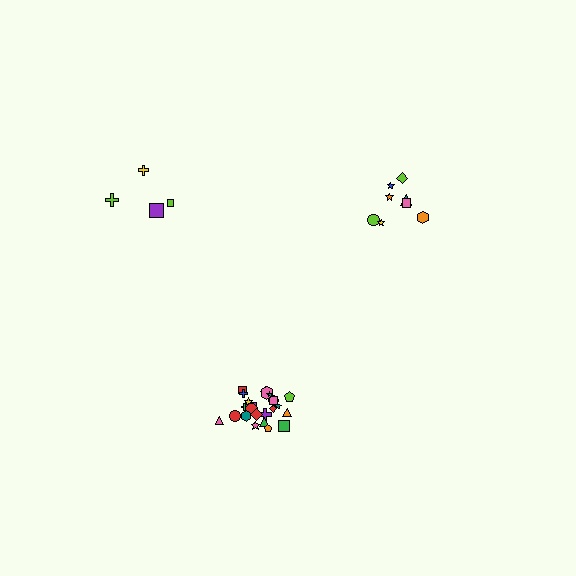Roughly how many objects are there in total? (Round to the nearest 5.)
Roughly 35 objects in total.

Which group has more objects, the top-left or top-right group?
The top-right group.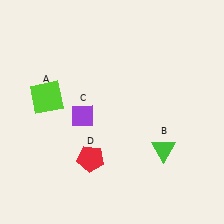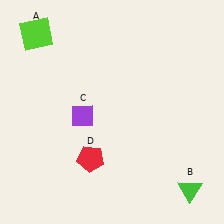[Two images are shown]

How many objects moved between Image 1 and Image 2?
2 objects moved between the two images.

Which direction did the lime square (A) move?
The lime square (A) moved up.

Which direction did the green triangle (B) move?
The green triangle (B) moved down.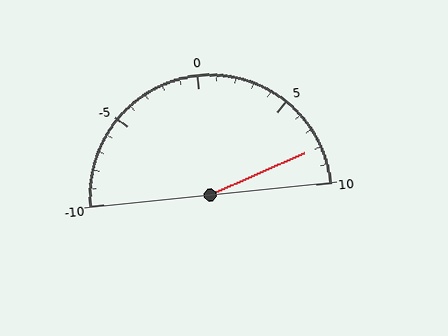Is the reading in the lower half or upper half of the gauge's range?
The reading is in the upper half of the range (-10 to 10).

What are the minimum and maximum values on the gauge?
The gauge ranges from -10 to 10.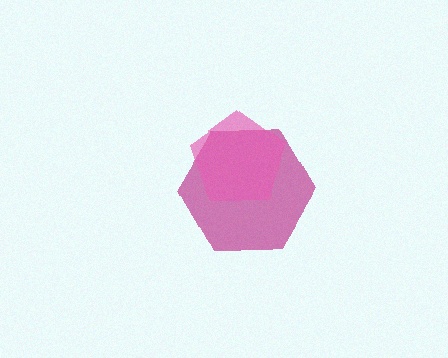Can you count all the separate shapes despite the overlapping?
Yes, there are 2 separate shapes.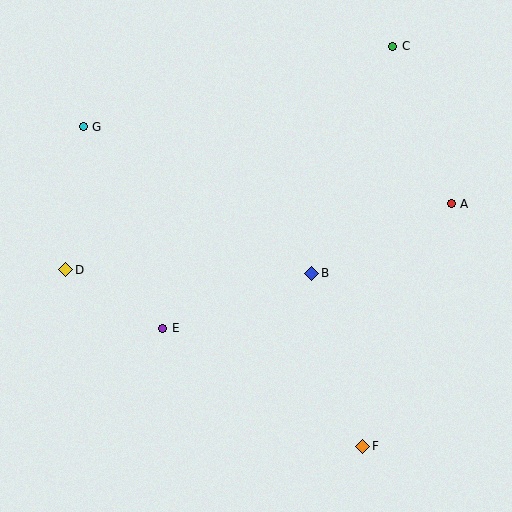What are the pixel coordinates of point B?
Point B is at (312, 273).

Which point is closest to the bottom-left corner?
Point E is closest to the bottom-left corner.